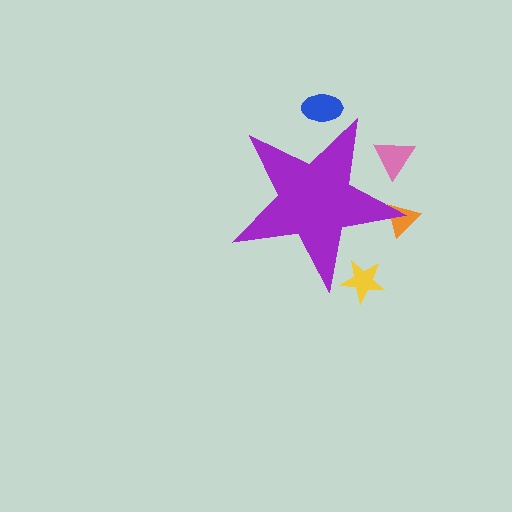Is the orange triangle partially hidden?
Yes, the orange triangle is partially hidden behind the purple star.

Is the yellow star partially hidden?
Yes, the yellow star is partially hidden behind the purple star.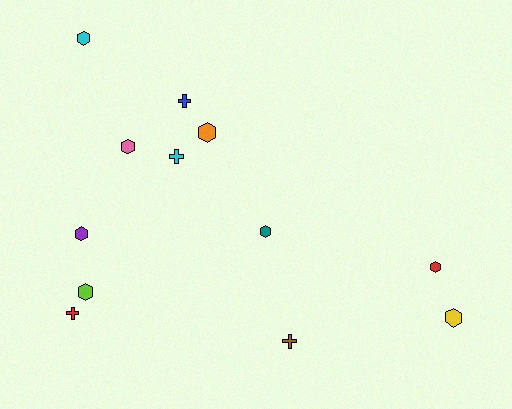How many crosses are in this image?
There are 4 crosses.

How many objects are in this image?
There are 12 objects.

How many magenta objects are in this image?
There are no magenta objects.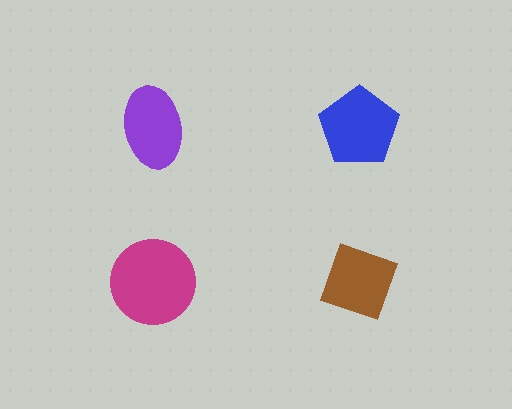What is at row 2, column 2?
A brown diamond.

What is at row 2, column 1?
A magenta circle.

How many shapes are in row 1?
2 shapes.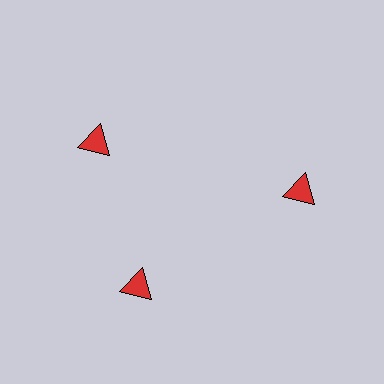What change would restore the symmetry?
The symmetry would be restored by rotating it back into even spacing with its neighbors so that all 3 triangles sit at equal angles and equal distance from the center.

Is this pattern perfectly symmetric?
No. The 3 red triangles are arranged in a ring, but one element near the 11 o'clock position is rotated out of alignment along the ring, breaking the 3-fold rotational symmetry.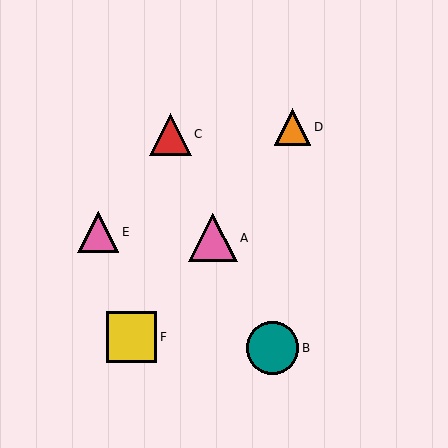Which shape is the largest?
The teal circle (labeled B) is the largest.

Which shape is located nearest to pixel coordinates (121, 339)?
The yellow square (labeled F) at (132, 337) is nearest to that location.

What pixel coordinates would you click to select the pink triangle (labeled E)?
Click at (98, 232) to select the pink triangle E.